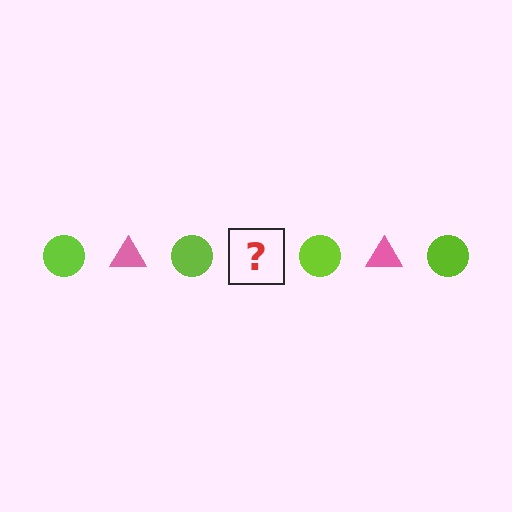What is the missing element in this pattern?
The missing element is a pink triangle.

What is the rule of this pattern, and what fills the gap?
The rule is that the pattern alternates between lime circle and pink triangle. The gap should be filled with a pink triangle.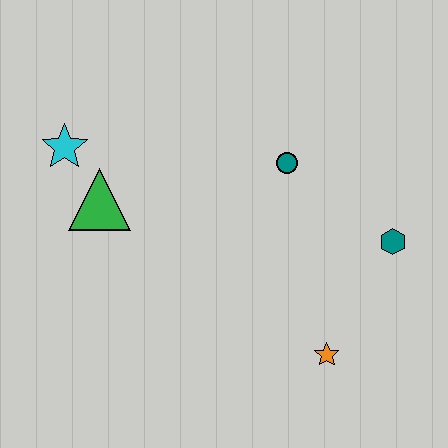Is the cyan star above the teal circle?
Yes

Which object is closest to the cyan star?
The green triangle is closest to the cyan star.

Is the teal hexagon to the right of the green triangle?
Yes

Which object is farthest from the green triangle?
The teal hexagon is farthest from the green triangle.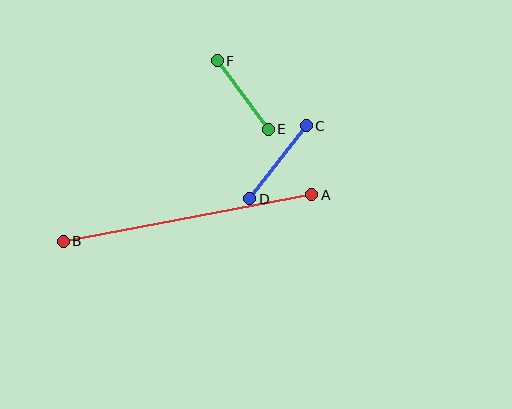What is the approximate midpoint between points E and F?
The midpoint is at approximately (243, 95) pixels.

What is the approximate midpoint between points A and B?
The midpoint is at approximately (187, 218) pixels.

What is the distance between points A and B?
The distance is approximately 253 pixels.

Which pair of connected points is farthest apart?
Points A and B are farthest apart.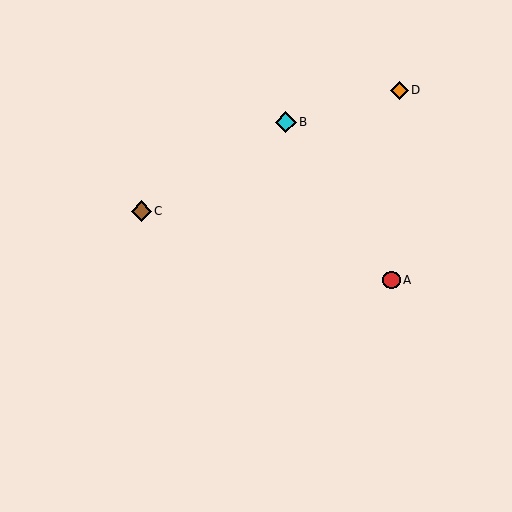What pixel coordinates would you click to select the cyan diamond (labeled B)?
Click at (286, 122) to select the cyan diamond B.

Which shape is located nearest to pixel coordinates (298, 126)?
The cyan diamond (labeled B) at (286, 122) is nearest to that location.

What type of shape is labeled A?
Shape A is a red circle.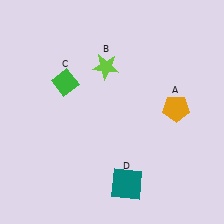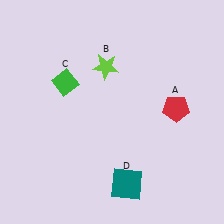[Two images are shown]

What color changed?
The pentagon (A) changed from orange in Image 1 to red in Image 2.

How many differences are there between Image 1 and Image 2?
There is 1 difference between the two images.